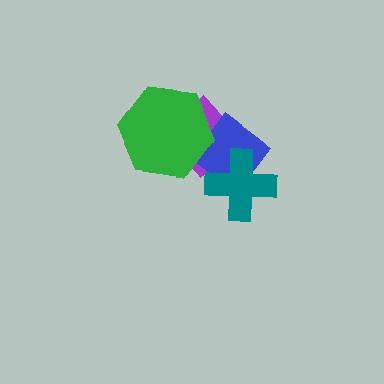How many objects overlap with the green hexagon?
2 objects overlap with the green hexagon.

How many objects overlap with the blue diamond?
3 objects overlap with the blue diamond.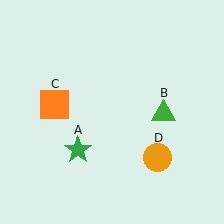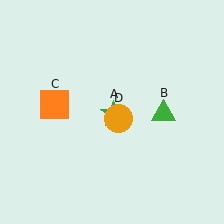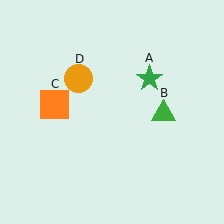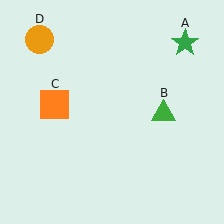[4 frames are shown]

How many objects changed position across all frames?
2 objects changed position: green star (object A), orange circle (object D).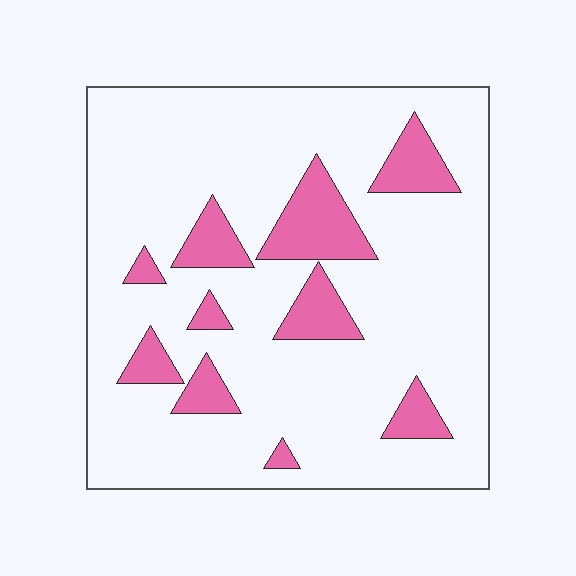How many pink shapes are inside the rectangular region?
10.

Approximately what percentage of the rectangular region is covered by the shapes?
Approximately 15%.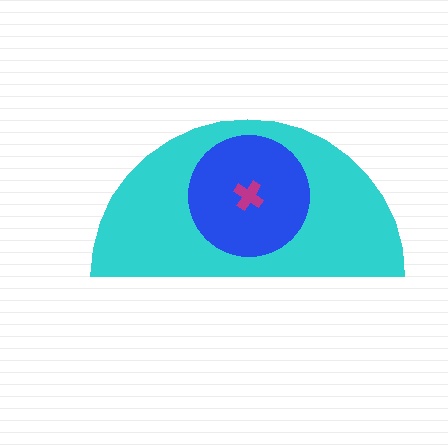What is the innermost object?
The magenta cross.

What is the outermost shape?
The cyan semicircle.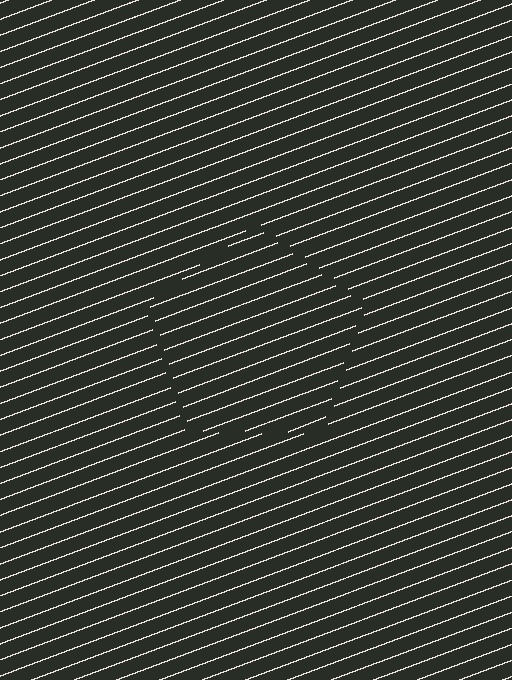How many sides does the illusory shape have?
5 sides — the line-ends trace a pentagon.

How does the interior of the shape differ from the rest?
The interior of the shape contains the same grating, shifted by half a period — the contour is defined by the phase discontinuity where line-ends from the inner and outer gratings abut.